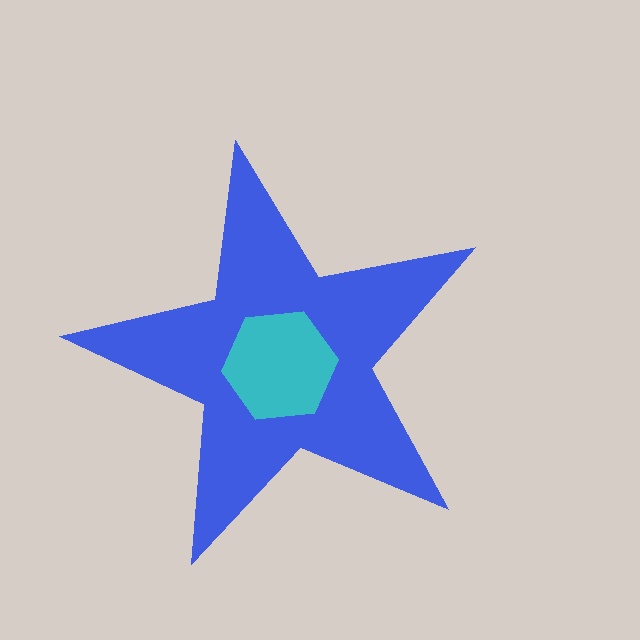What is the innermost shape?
The cyan hexagon.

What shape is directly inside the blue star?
The cyan hexagon.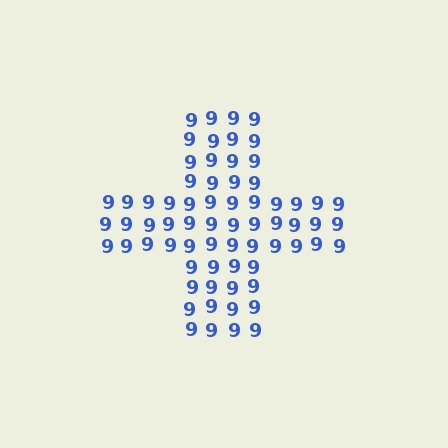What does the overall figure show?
The overall figure shows a cross.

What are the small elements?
The small elements are digit 9's.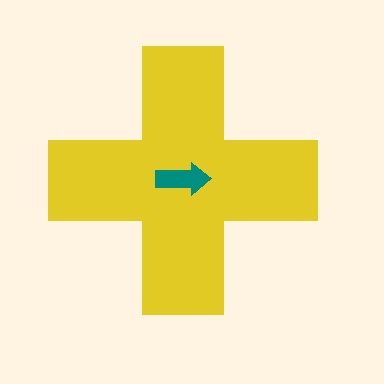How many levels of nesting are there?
2.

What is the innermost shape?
The teal arrow.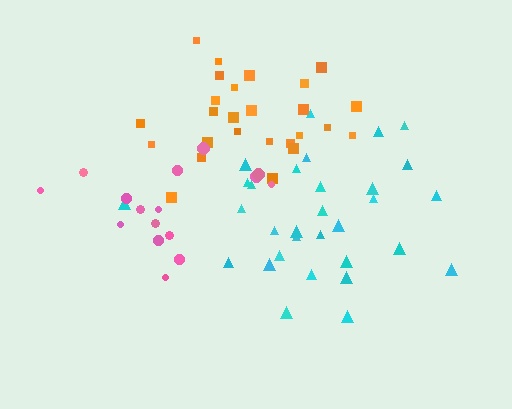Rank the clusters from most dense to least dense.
orange, cyan, pink.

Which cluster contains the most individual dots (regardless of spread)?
Cyan (31).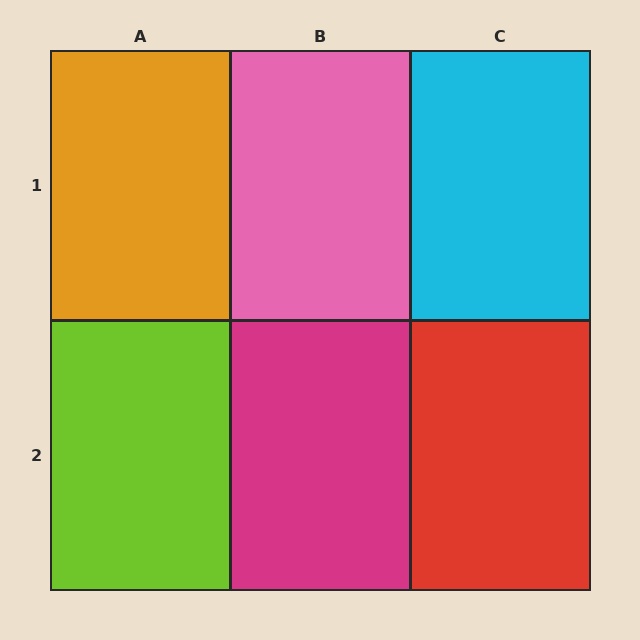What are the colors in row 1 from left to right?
Orange, pink, cyan.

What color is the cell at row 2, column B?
Magenta.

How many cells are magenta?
1 cell is magenta.